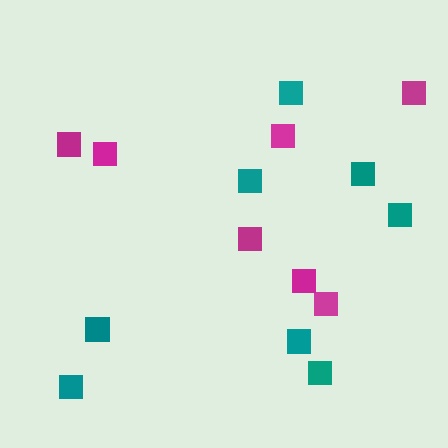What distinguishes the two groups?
There are 2 groups: one group of magenta squares (7) and one group of teal squares (8).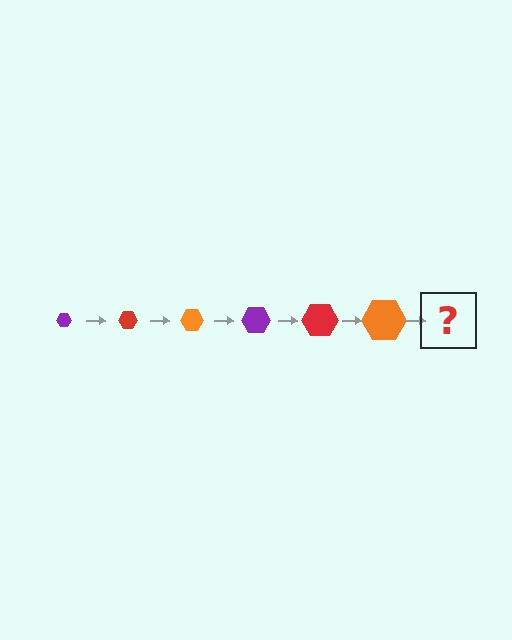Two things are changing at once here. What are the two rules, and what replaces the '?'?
The two rules are that the hexagon grows larger each step and the color cycles through purple, red, and orange. The '?' should be a purple hexagon, larger than the previous one.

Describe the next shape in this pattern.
It should be a purple hexagon, larger than the previous one.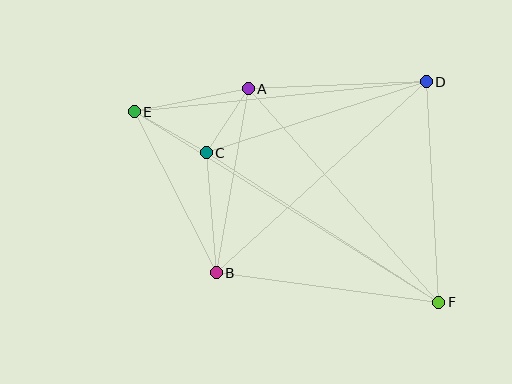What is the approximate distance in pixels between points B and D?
The distance between B and D is approximately 284 pixels.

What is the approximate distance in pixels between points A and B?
The distance between A and B is approximately 187 pixels.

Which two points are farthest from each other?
Points E and F are farthest from each other.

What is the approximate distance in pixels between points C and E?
The distance between C and E is approximately 83 pixels.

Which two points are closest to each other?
Points A and C are closest to each other.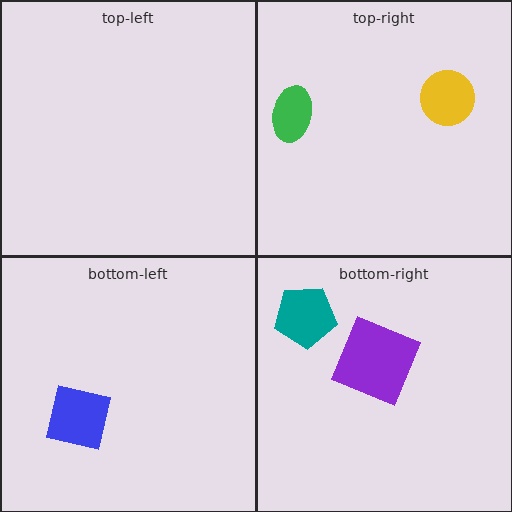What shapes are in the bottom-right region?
The purple square, the teal pentagon.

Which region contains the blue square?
The bottom-left region.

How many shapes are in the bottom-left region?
1.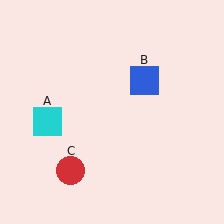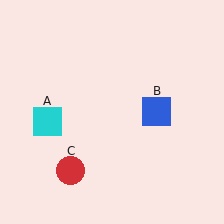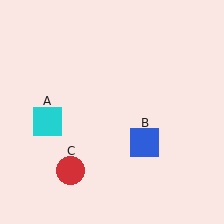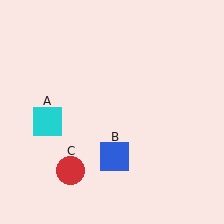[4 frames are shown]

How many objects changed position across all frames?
1 object changed position: blue square (object B).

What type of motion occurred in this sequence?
The blue square (object B) rotated clockwise around the center of the scene.